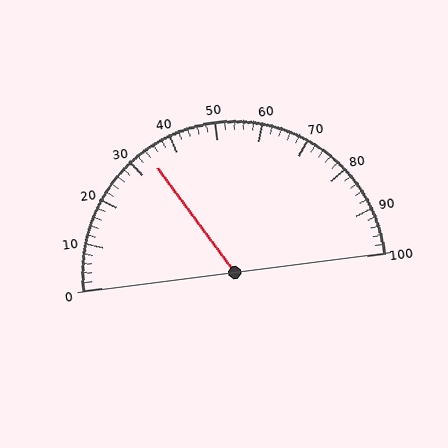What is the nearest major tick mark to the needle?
The nearest major tick mark is 30.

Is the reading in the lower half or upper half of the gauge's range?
The reading is in the lower half of the range (0 to 100).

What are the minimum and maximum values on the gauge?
The gauge ranges from 0 to 100.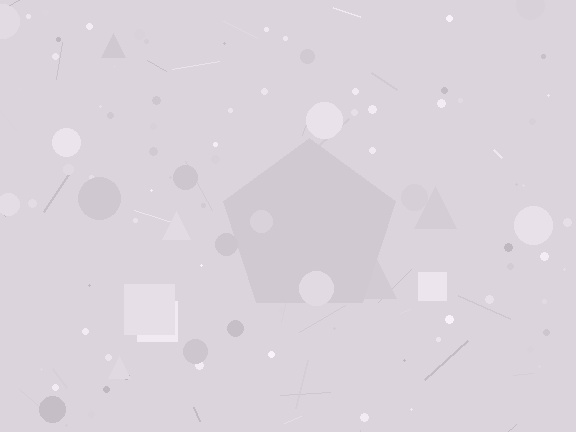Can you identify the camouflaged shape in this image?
The camouflaged shape is a pentagon.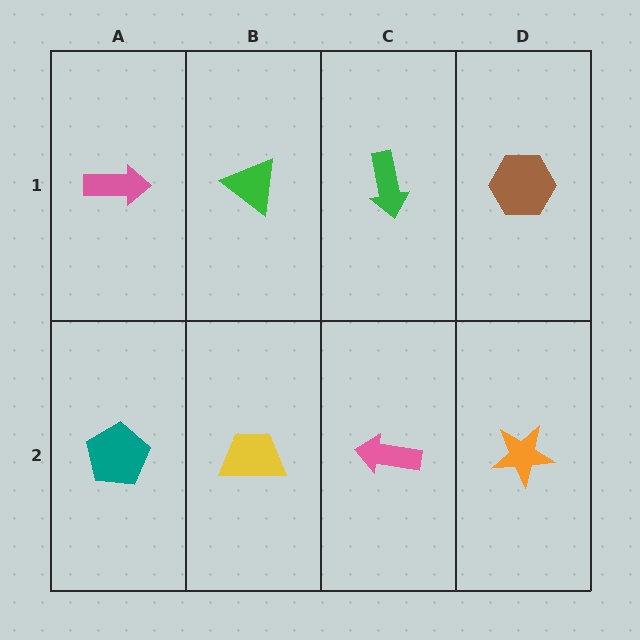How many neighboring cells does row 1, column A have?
2.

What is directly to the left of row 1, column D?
A green arrow.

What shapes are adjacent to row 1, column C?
A pink arrow (row 2, column C), a green triangle (row 1, column B), a brown hexagon (row 1, column D).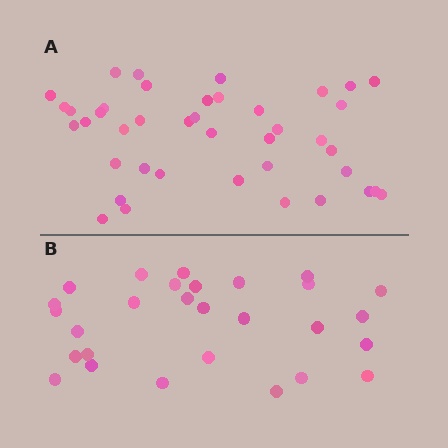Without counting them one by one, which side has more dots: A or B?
Region A (the top region) has more dots.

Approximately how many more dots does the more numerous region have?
Region A has approximately 15 more dots than region B.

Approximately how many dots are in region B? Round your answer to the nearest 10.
About 30 dots. (The exact count is 28, which rounds to 30.)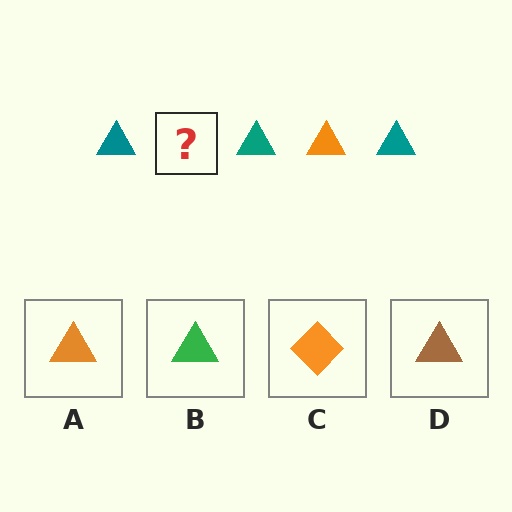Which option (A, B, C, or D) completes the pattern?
A.